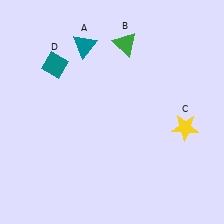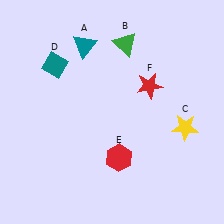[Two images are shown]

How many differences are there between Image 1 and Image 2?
There are 2 differences between the two images.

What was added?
A red hexagon (E), a red star (F) were added in Image 2.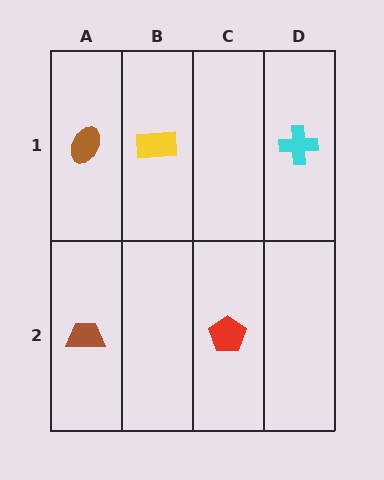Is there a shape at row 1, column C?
No, that cell is empty.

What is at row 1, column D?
A cyan cross.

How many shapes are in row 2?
2 shapes.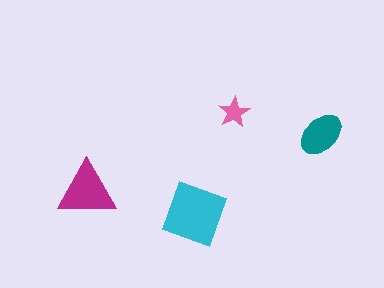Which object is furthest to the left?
The magenta triangle is leftmost.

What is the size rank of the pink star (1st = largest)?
4th.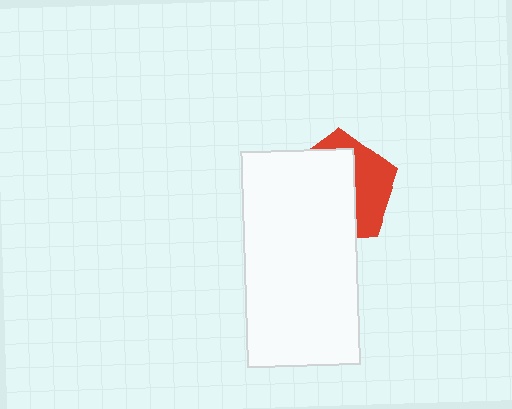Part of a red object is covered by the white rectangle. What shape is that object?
It is a pentagon.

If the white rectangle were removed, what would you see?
You would see the complete red pentagon.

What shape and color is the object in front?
The object in front is a white rectangle.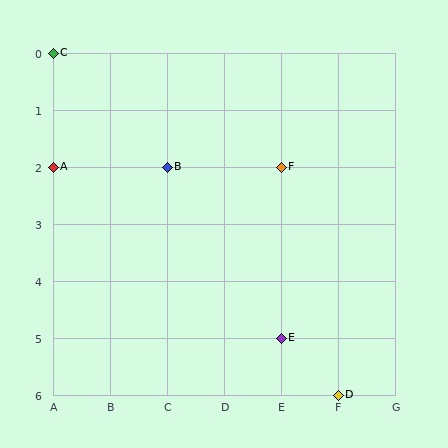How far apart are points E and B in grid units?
Points E and B are 2 columns and 3 rows apart (about 3.6 grid units diagonally).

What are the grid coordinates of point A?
Point A is at grid coordinates (A, 2).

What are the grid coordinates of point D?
Point D is at grid coordinates (F, 6).